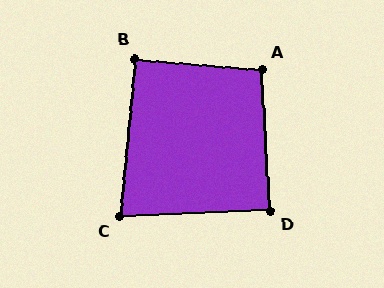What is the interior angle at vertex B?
Approximately 91 degrees (approximately right).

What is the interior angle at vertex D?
Approximately 89 degrees (approximately right).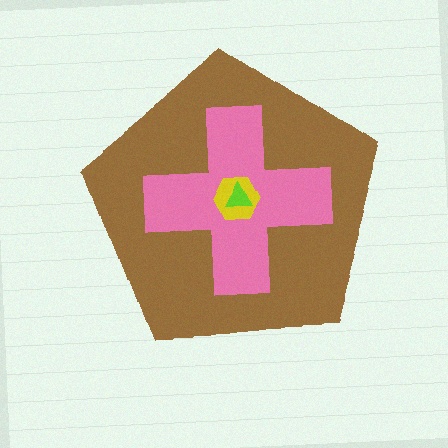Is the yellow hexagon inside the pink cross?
Yes.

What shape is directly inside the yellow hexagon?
The lime triangle.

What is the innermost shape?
The lime triangle.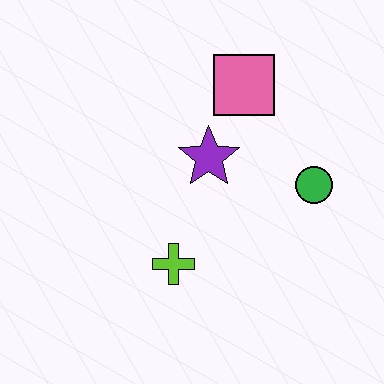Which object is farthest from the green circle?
The lime cross is farthest from the green circle.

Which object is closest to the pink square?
The purple star is closest to the pink square.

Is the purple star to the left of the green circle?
Yes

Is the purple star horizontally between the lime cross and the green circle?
Yes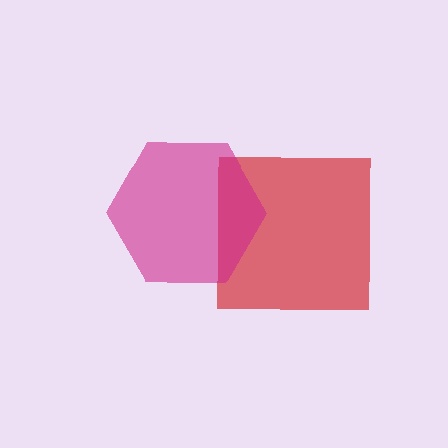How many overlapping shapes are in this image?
There are 2 overlapping shapes in the image.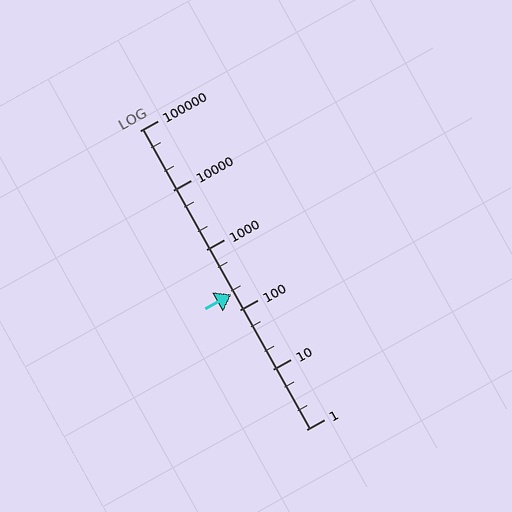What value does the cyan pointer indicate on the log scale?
The pointer indicates approximately 180.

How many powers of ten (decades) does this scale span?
The scale spans 5 decades, from 1 to 100000.